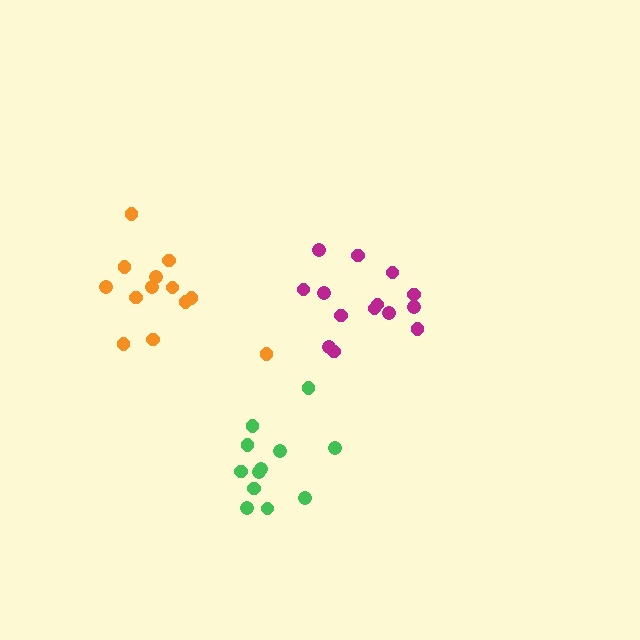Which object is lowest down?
The green cluster is bottommost.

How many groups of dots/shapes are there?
There are 3 groups.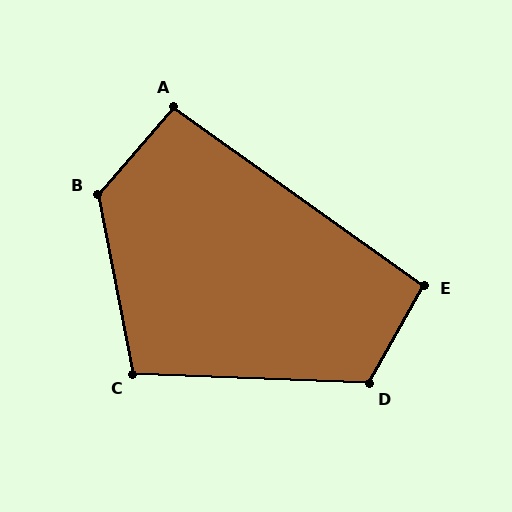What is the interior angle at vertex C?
Approximately 104 degrees (obtuse).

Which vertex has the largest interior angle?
B, at approximately 128 degrees.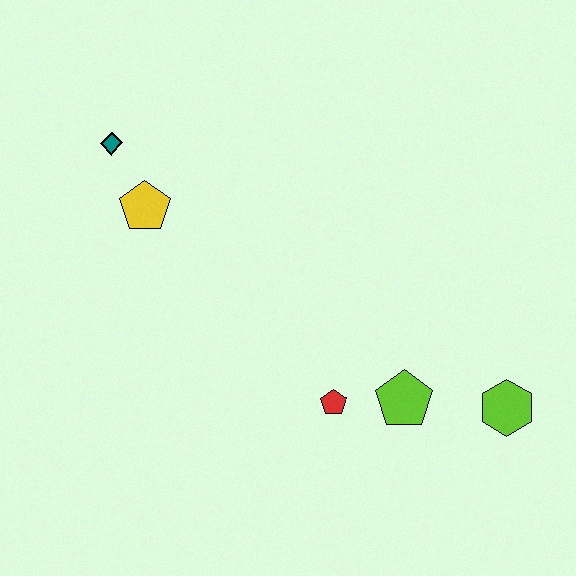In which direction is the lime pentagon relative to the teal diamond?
The lime pentagon is to the right of the teal diamond.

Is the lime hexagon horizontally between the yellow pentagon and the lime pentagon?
No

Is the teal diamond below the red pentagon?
No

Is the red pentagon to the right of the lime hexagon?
No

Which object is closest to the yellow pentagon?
The teal diamond is closest to the yellow pentagon.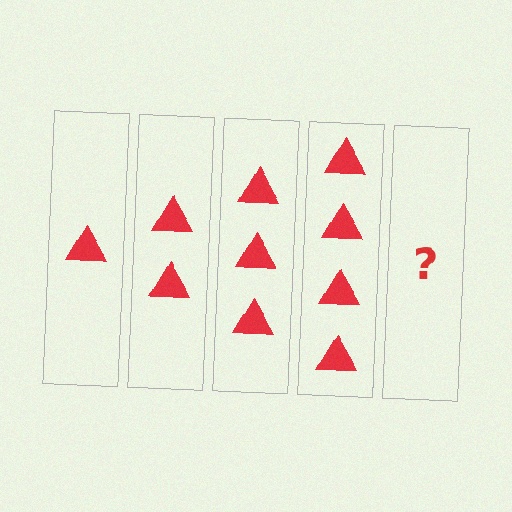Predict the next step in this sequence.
The next step is 5 triangles.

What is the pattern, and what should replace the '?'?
The pattern is that each step adds one more triangle. The '?' should be 5 triangles.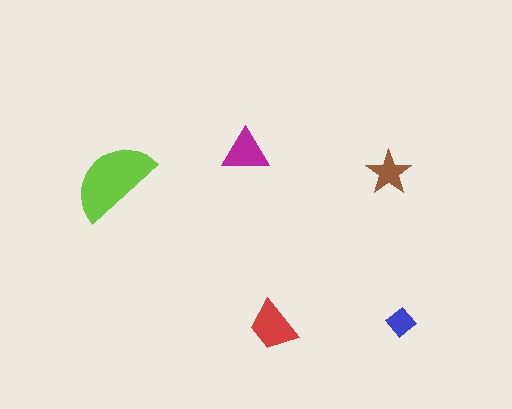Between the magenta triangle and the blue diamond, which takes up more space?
The magenta triangle.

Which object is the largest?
The lime semicircle.